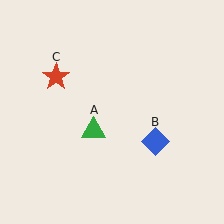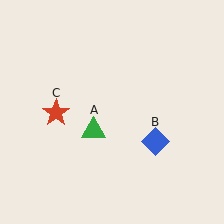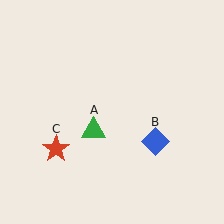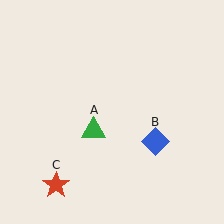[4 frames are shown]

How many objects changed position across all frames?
1 object changed position: red star (object C).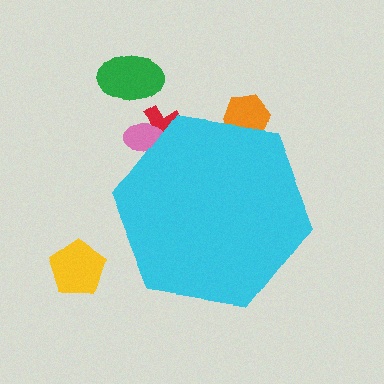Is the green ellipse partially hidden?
No, the green ellipse is fully visible.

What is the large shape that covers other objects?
A cyan hexagon.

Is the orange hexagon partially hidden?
Yes, the orange hexagon is partially hidden behind the cyan hexagon.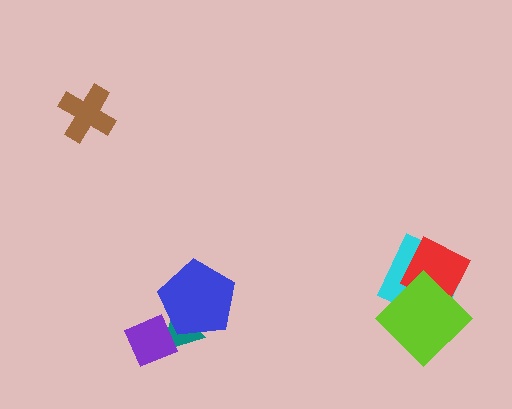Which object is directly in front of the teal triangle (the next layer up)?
The blue pentagon is directly in front of the teal triangle.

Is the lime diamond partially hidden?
No, no other shape covers it.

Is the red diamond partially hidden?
Yes, it is partially covered by another shape.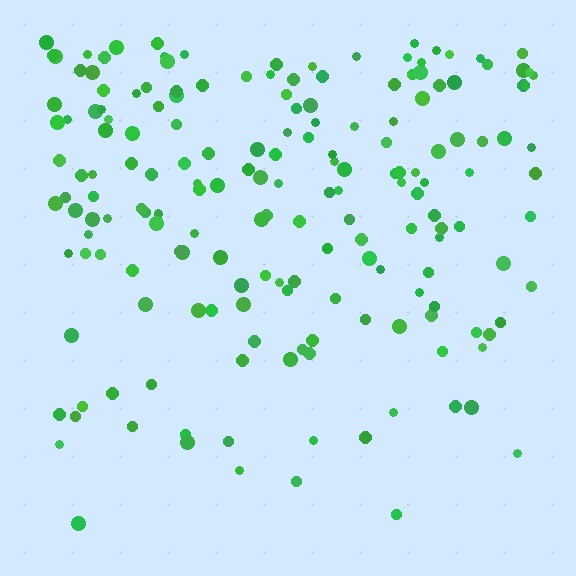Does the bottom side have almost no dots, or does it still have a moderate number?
Still a moderate number, just noticeably fewer than the top.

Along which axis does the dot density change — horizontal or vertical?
Vertical.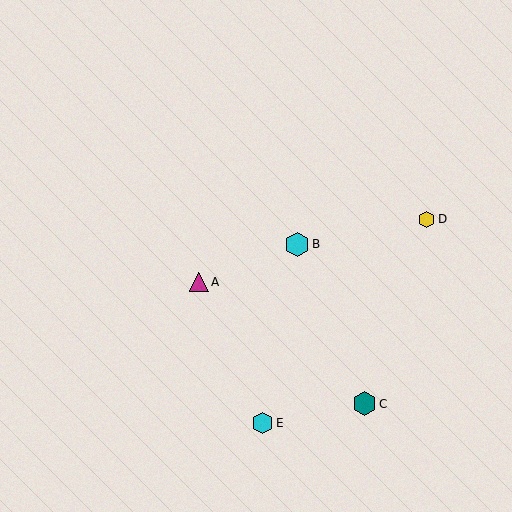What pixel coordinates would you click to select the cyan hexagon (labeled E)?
Click at (262, 423) to select the cyan hexagon E.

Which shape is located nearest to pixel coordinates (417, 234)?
The yellow hexagon (labeled D) at (426, 220) is nearest to that location.